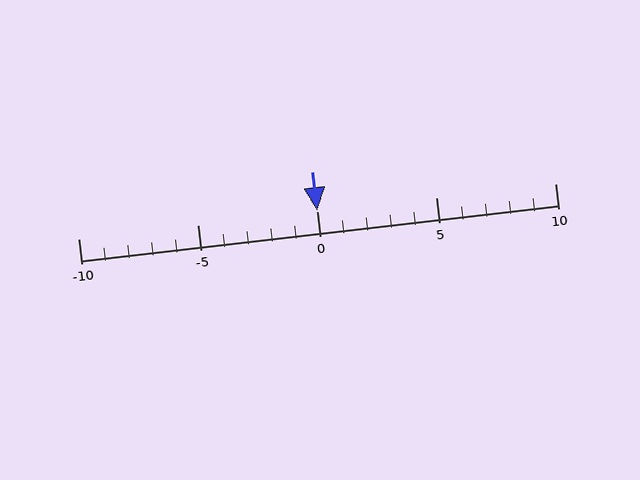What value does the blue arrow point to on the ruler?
The blue arrow points to approximately 0.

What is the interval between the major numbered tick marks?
The major tick marks are spaced 5 units apart.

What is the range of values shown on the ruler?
The ruler shows values from -10 to 10.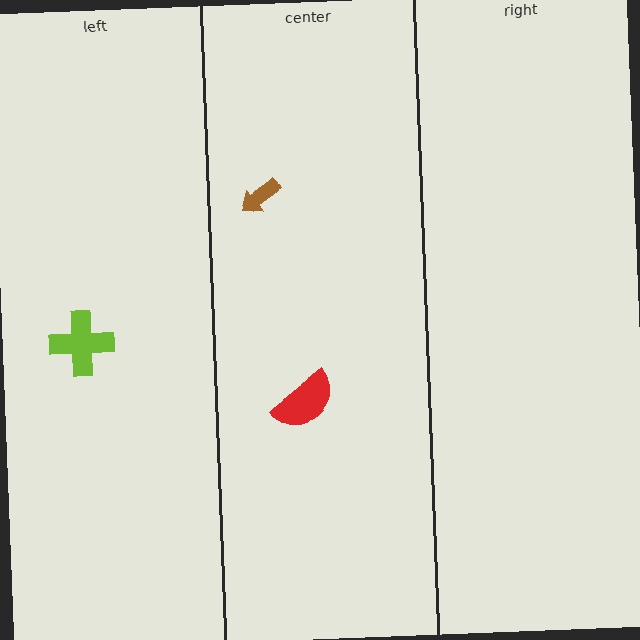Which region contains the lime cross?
The left region.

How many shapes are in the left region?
1.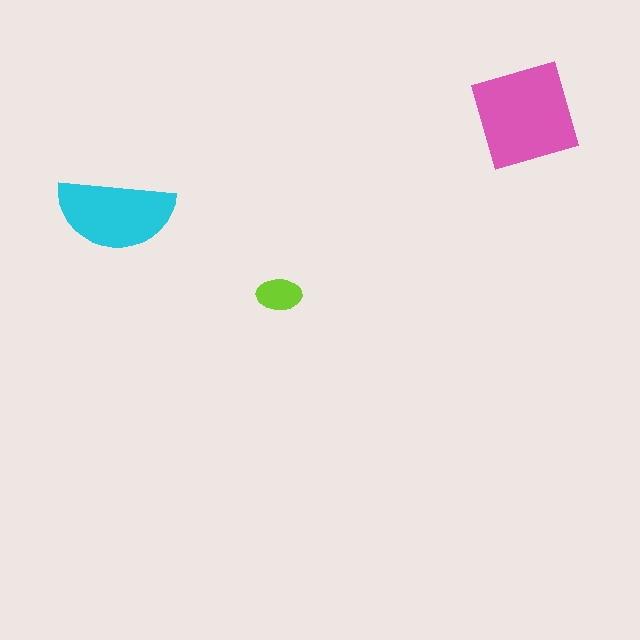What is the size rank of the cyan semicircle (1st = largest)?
2nd.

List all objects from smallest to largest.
The lime ellipse, the cyan semicircle, the pink diamond.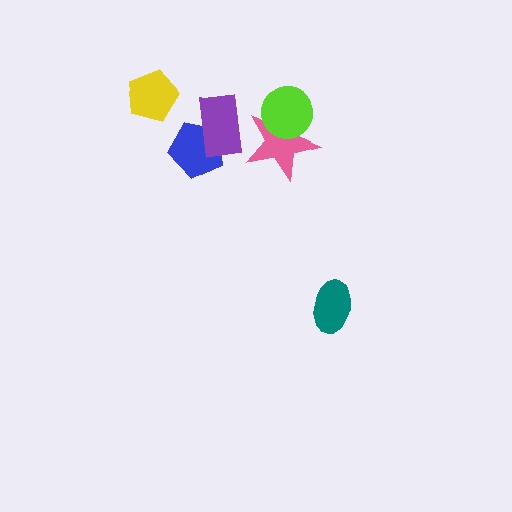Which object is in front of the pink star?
The lime circle is in front of the pink star.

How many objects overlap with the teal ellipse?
0 objects overlap with the teal ellipse.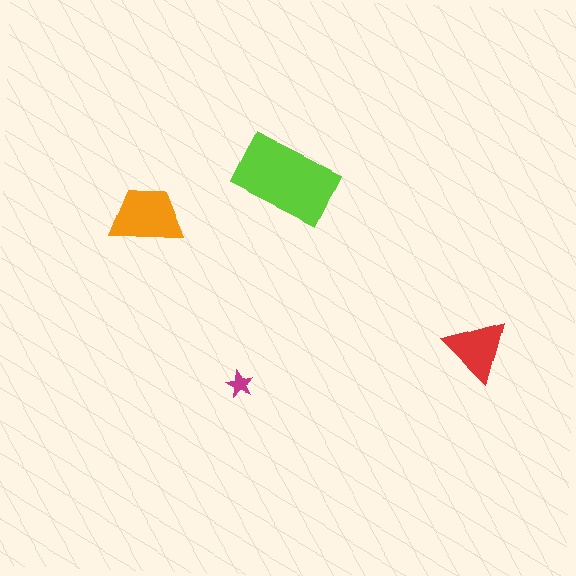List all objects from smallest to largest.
The magenta star, the red triangle, the orange trapezoid, the lime rectangle.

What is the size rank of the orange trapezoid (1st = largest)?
2nd.